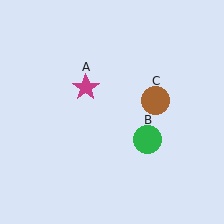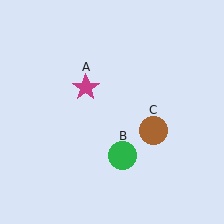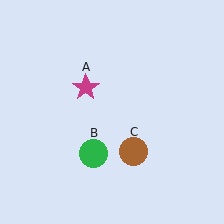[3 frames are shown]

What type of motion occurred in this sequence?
The green circle (object B), brown circle (object C) rotated clockwise around the center of the scene.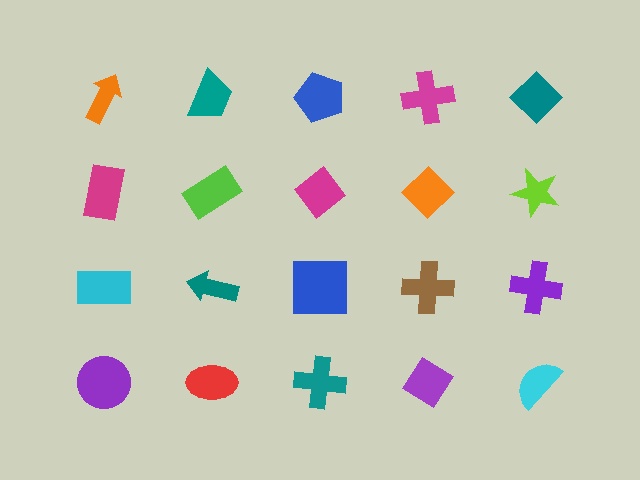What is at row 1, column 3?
A blue pentagon.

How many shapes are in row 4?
5 shapes.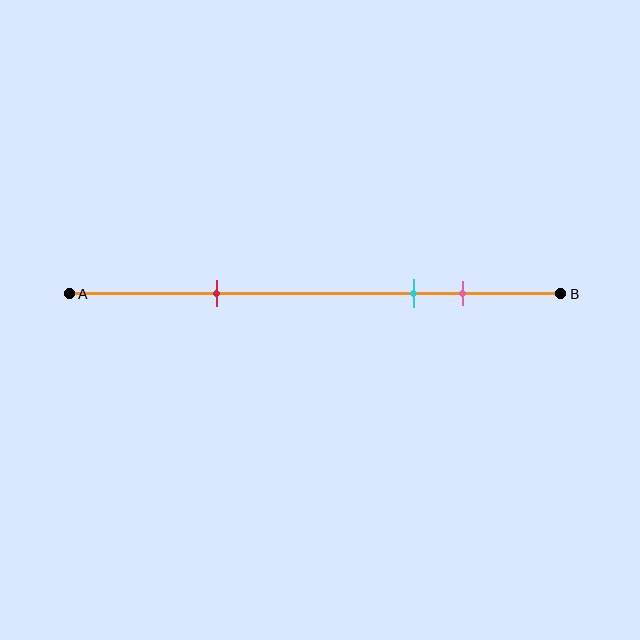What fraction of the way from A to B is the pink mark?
The pink mark is approximately 80% (0.8) of the way from A to B.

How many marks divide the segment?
There are 3 marks dividing the segment.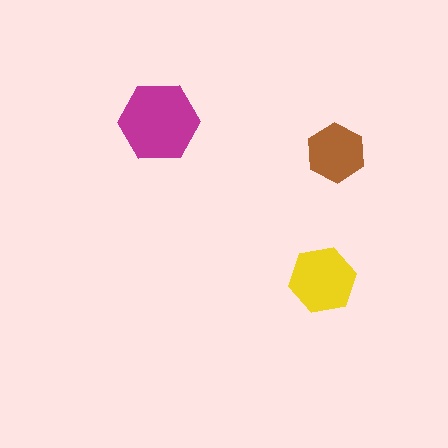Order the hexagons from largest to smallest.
the magenta one, the yellow one, the brown one.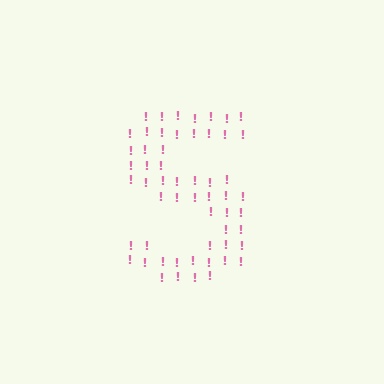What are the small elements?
The small elements are exclamation marks.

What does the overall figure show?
The overall figure shows the letter S.